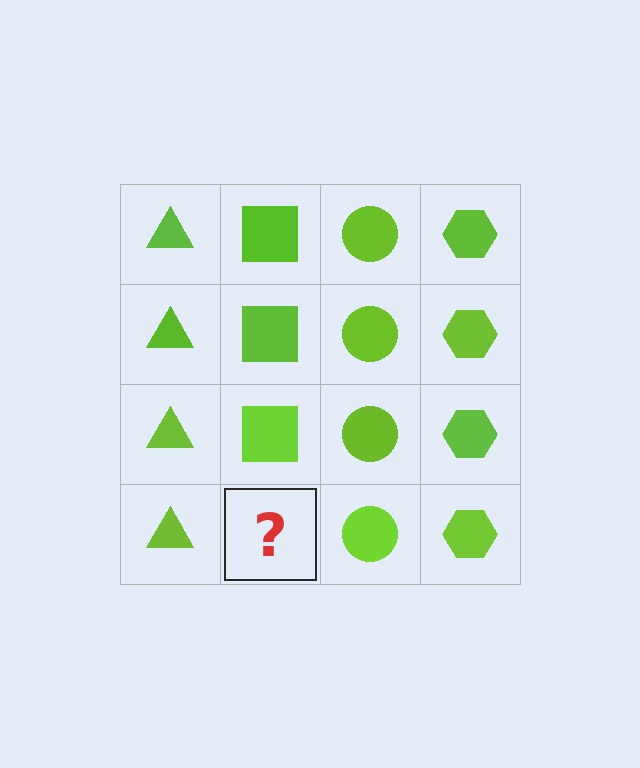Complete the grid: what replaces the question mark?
The question mark should be replaced with a lime square.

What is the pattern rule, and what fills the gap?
The rule is that each column has a consistent shape. The gap should be filled with a lime square.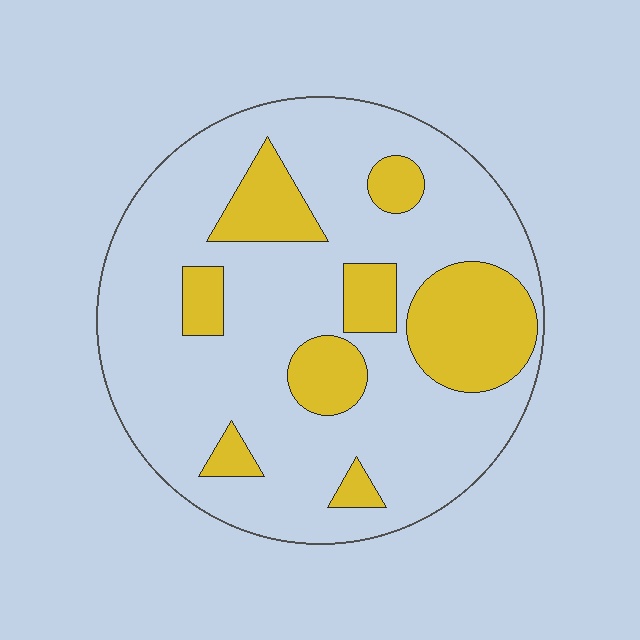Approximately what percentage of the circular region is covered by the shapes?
Approximately 25%.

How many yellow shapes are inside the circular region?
8.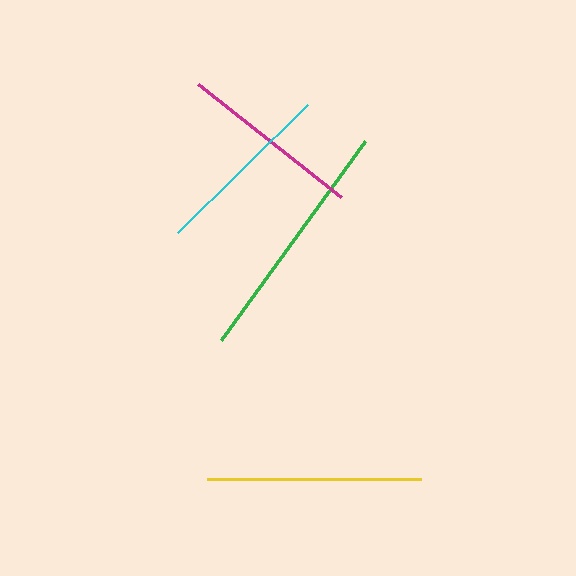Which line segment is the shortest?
The magenta line is the shortest at approximately 182 pixels.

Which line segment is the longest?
The green line is the longest at approximately 245 pixels.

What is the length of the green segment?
The green segment is approximately 245 pixels long.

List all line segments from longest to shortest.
From longest to shortest: green, yellow, cyan, magenta.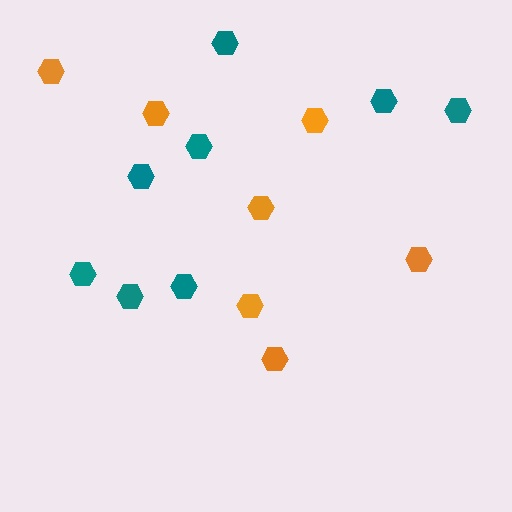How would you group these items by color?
There are 2 groups: one group of teal hexagons (8) and one group of orange hexagons (7).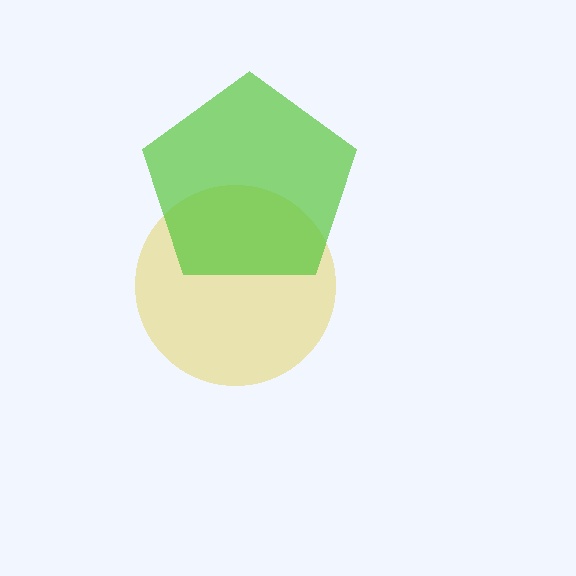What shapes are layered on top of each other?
The layered shapes are: a yellow circle, a lime pentagon.